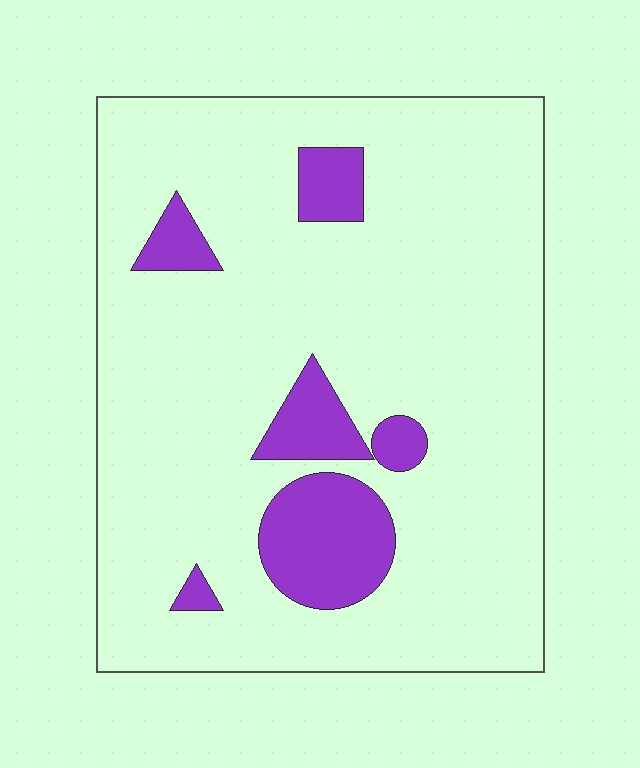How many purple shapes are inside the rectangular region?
6.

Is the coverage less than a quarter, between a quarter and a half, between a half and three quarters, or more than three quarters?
Less than a quarter.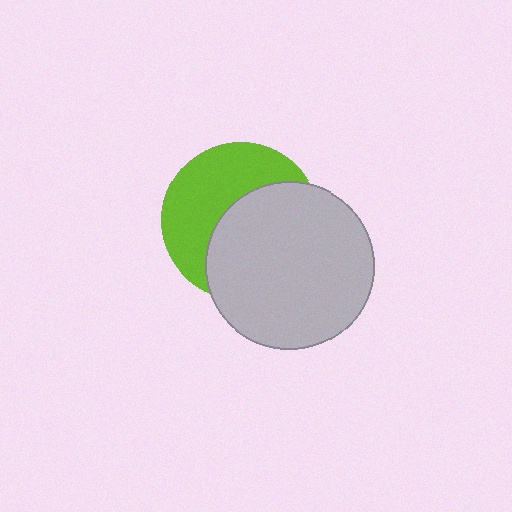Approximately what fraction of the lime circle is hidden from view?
Roughly 53% of the lime circle is hidden behind the light gray circle.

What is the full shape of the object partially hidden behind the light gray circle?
The partially hidden object is a lime circle.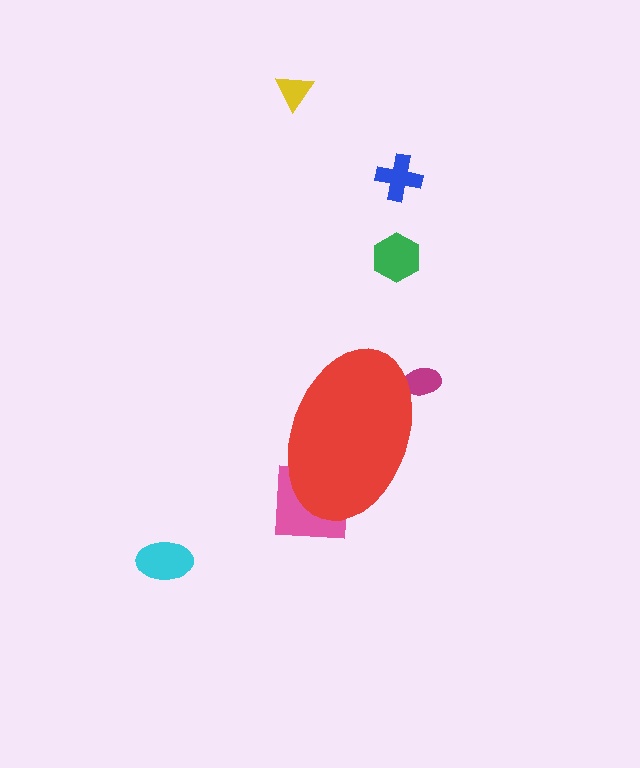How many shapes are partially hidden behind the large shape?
2 shapes are partially hidden.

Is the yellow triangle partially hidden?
No, the yellow triangle is fully visible.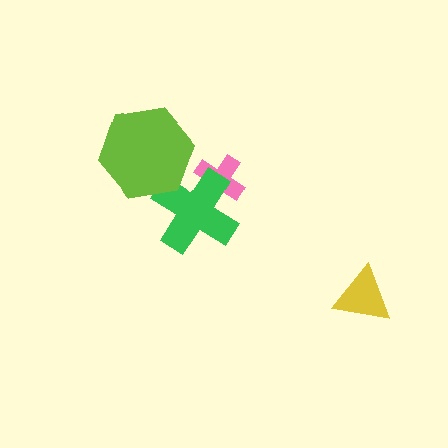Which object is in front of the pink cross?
The green cross is in front of the pink cross.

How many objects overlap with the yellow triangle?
0 objects overlap with the yellow triangle.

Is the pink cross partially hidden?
Yes, it is partially covered by another shape.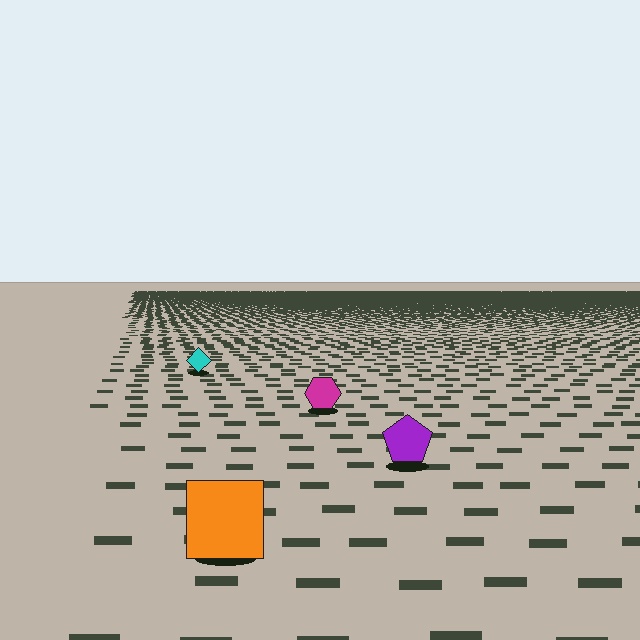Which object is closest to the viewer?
The orange square is closest. The texture marks near it are larger and more spread out.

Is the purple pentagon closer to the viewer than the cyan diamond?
Yes. The purple pentagon is closer — you can tell from the texture gradient: the ground texture is coarser near it.